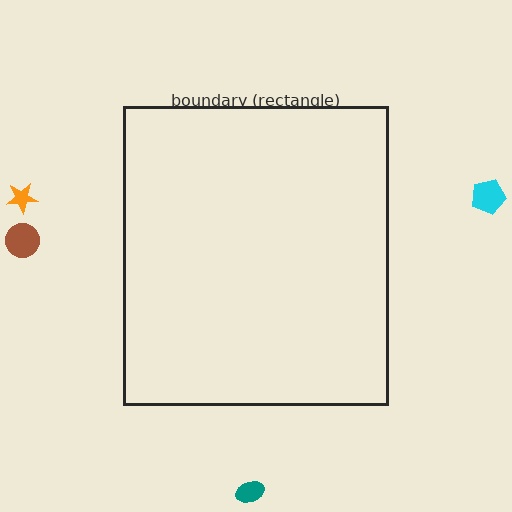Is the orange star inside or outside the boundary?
Outside.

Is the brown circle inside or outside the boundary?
Outside.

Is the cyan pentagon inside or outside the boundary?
Outside.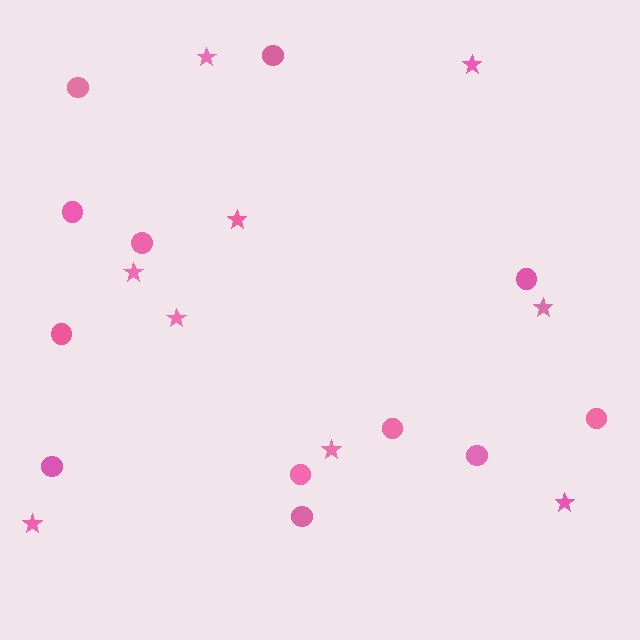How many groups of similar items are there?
There are 2 groups: one group of stars (9) and one group of circles (12).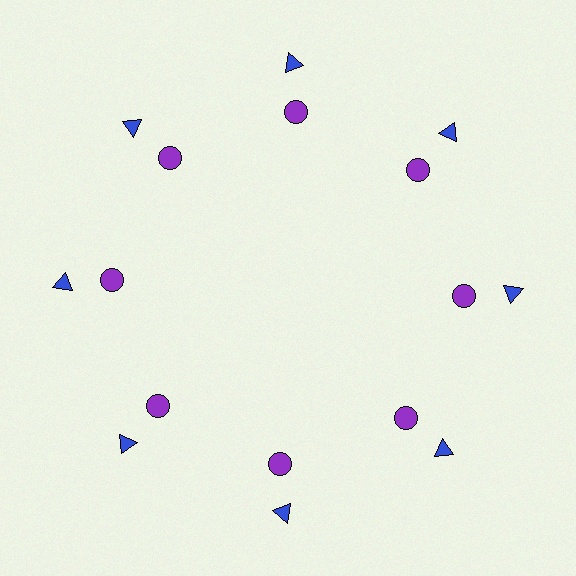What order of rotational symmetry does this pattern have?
This pattern has 8-fold rotational symmetry.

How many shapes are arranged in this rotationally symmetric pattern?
There are 16 shapes, arranged in 8 groups of 2.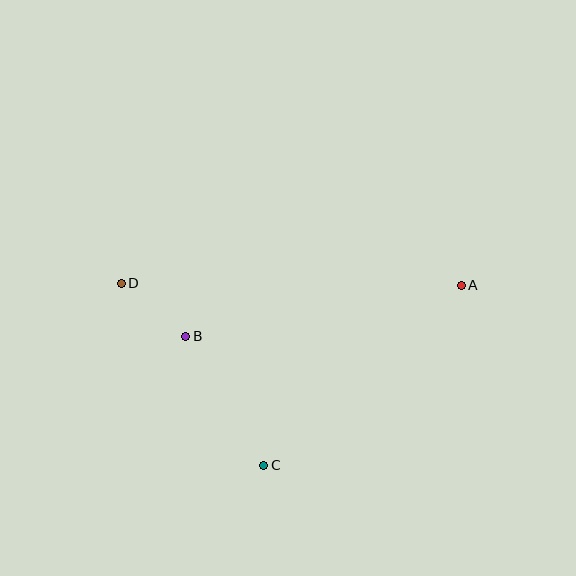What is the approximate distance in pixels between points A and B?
The distance between A and B is approximately 280 pixels.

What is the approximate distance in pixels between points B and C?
The distance between B and C is approximately 151 pixels.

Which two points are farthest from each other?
Points A and D are farthest from each other.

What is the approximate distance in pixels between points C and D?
The distance between C and D is approximately 231 pixels.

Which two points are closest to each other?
Points B and D are closest to each other.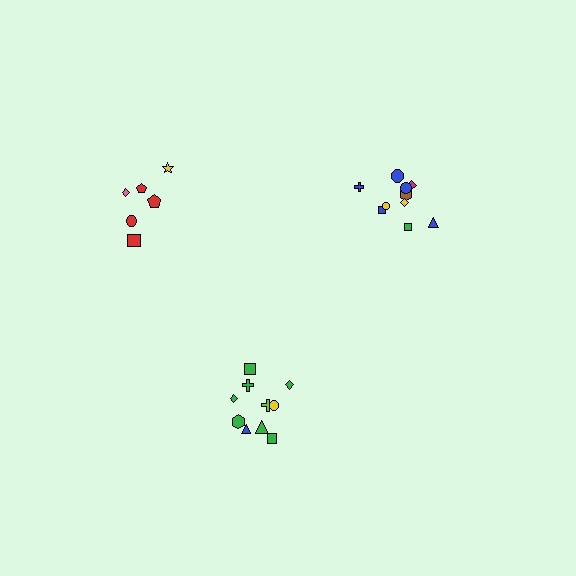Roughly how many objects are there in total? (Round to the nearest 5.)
Roughly 25 objects in total.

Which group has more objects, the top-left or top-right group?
The top-right group.